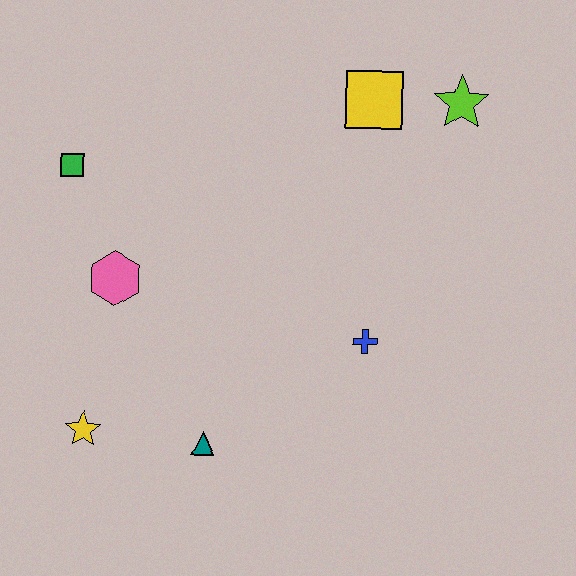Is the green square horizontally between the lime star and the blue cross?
No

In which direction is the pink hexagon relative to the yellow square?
The pink hexagon is to the left of the yellow square.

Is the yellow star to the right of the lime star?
No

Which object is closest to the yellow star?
The teal triangle is closest to the yellow star.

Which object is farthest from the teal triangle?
The lime star is farthest from the teal triangle.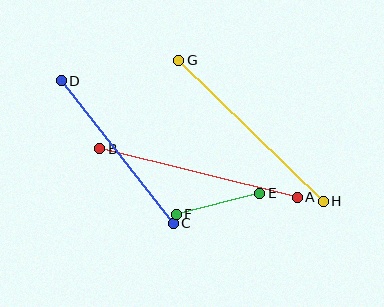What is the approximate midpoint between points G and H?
The midpoint is at approximately (251, 131) pixels.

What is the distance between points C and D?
The distance is approximately 181 pixels.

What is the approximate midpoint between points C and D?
The midpoint is at approximately (117, 152) pixels.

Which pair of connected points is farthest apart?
Points A and B are farthest apart.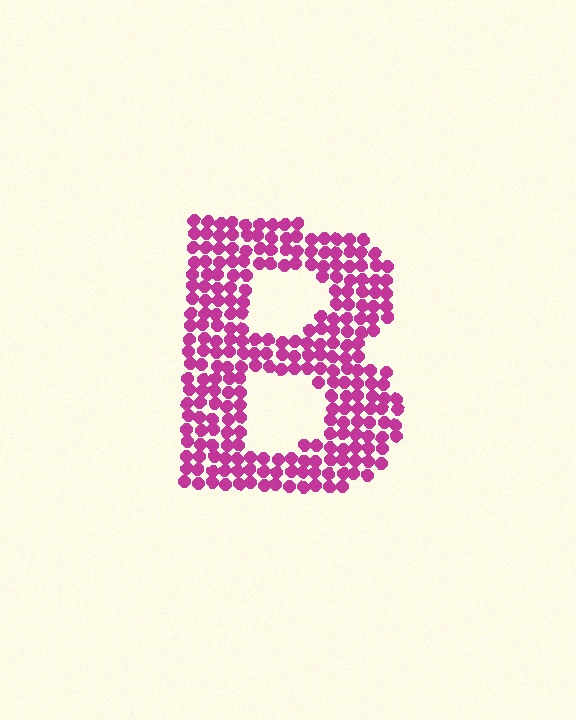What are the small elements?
The small elements are circles.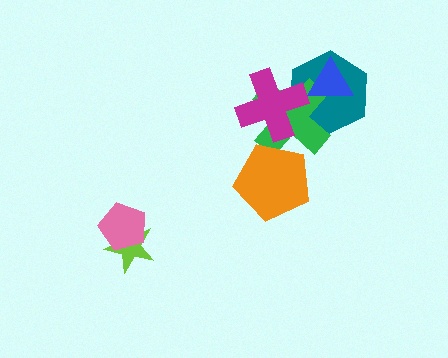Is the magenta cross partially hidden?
No, no other shape covers it.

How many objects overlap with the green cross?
4 objects overlap with the green cross.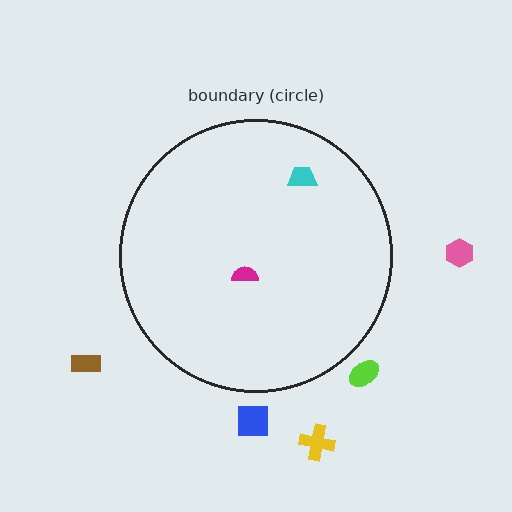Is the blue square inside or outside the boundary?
Outside.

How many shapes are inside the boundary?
2 inside, 5 outside.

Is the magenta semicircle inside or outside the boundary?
Inside.